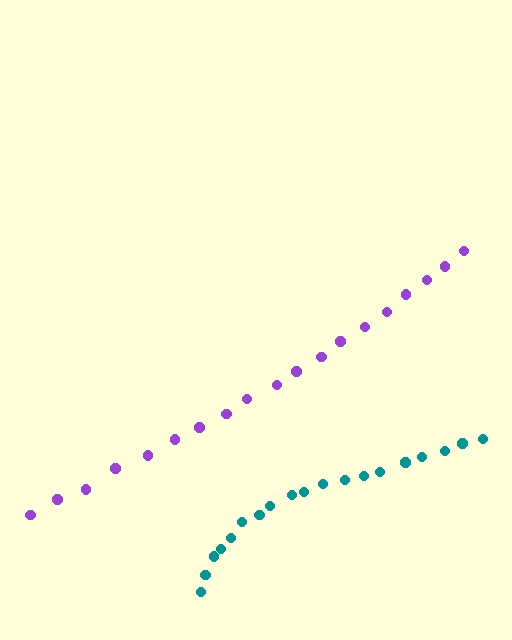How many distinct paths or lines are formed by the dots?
There are 2 distinct paths.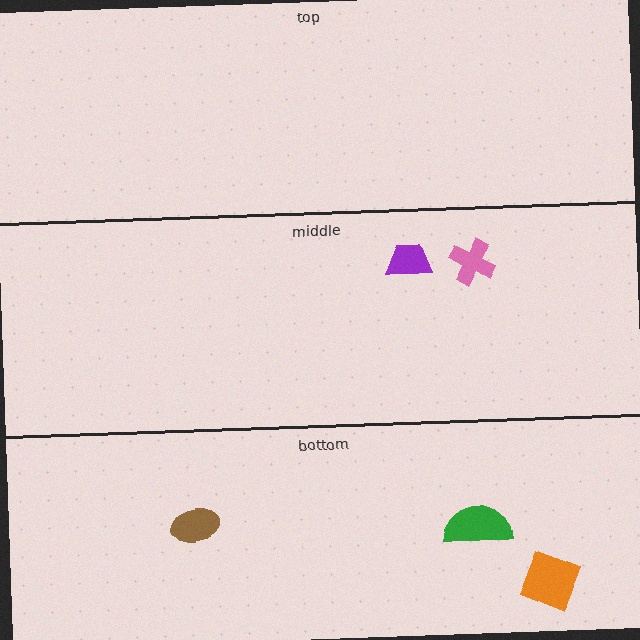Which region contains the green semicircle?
The bottom region.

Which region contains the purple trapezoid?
The middle region.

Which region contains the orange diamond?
The bottom region.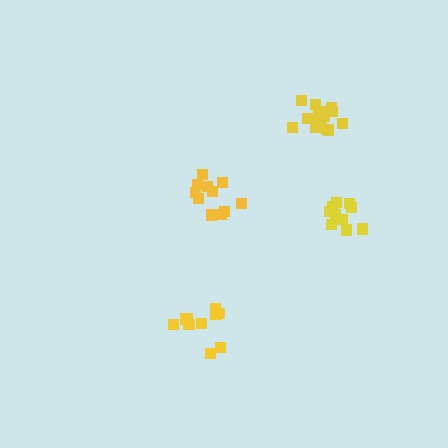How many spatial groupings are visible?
There are 4 spatial groupings.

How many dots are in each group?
Group 1: 15 dots, Group 2: 10 dots, Group 3: 11 dots, Group 4: 10 dots (46 total).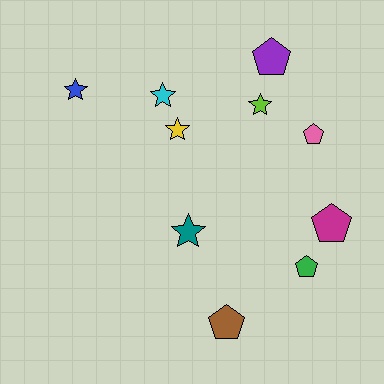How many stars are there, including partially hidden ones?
There are 5 stars.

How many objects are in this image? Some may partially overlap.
There are 10 objects.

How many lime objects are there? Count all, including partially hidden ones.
There is 1 lime object.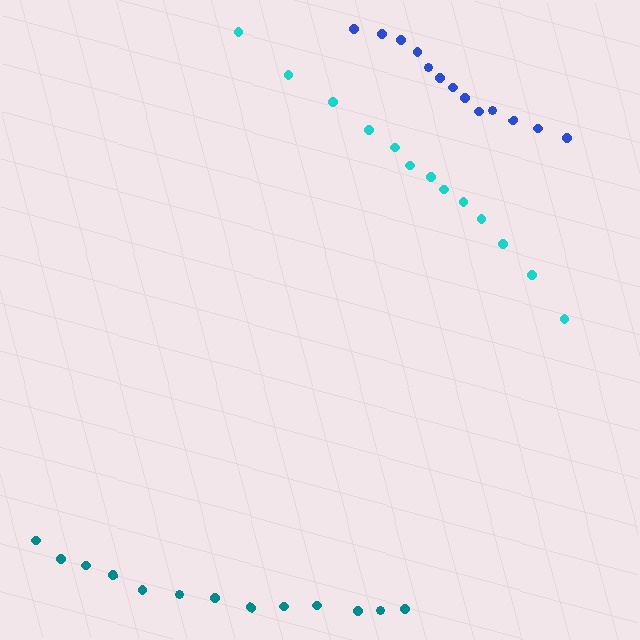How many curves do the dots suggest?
There are 3 distinct paths.